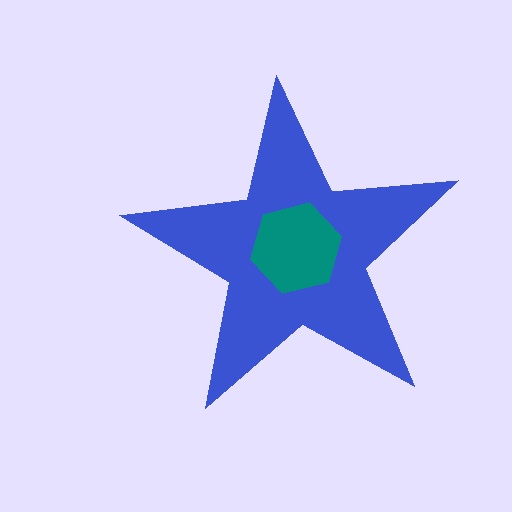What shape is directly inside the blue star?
The teal hexagon.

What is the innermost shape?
The teal hexagon.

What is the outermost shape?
The blue star.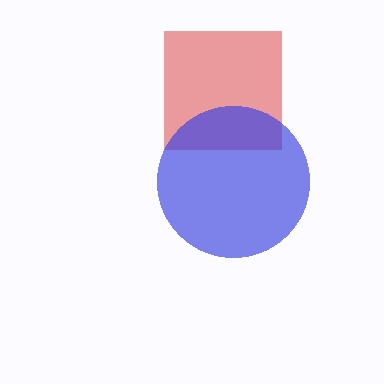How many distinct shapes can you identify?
There are 2 distinct shapes: a red square, a blue circle.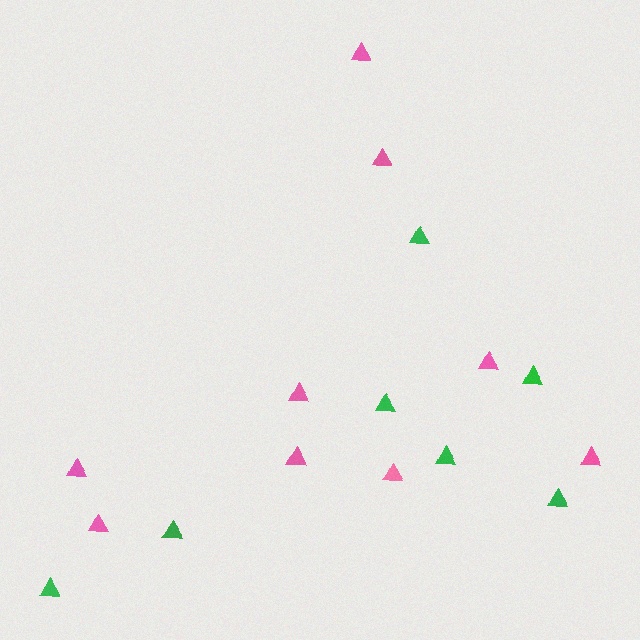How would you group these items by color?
There are 2 groups: one group of green triangles (7) and one group of pink triangles (9).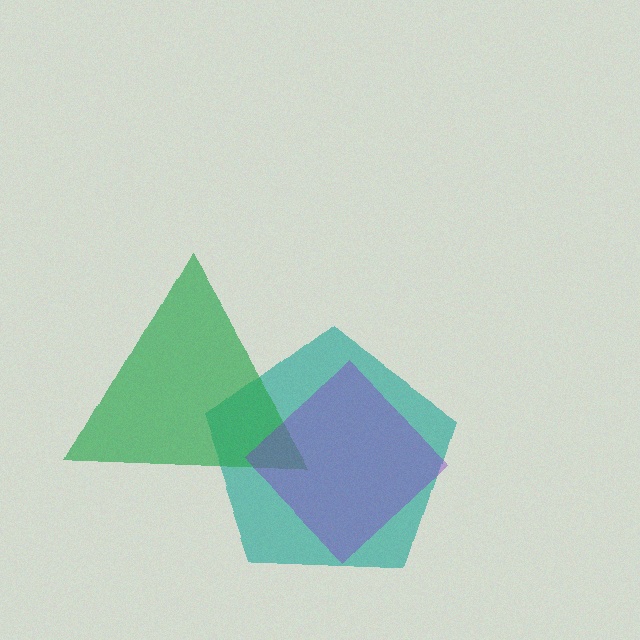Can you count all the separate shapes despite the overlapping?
Yes, there are 3 separate shapes.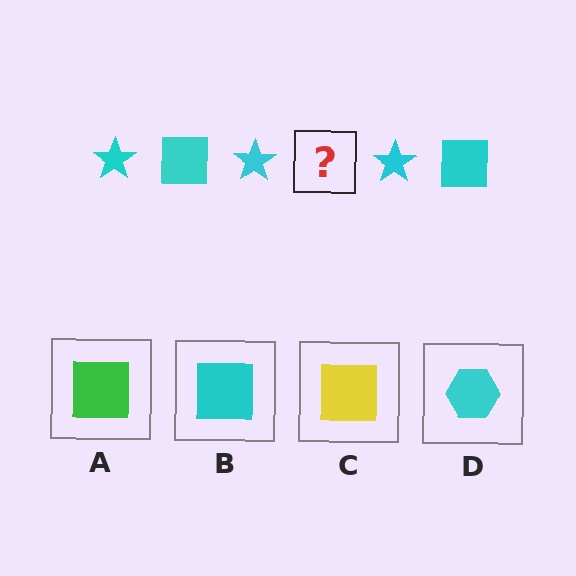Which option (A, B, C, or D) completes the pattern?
B.